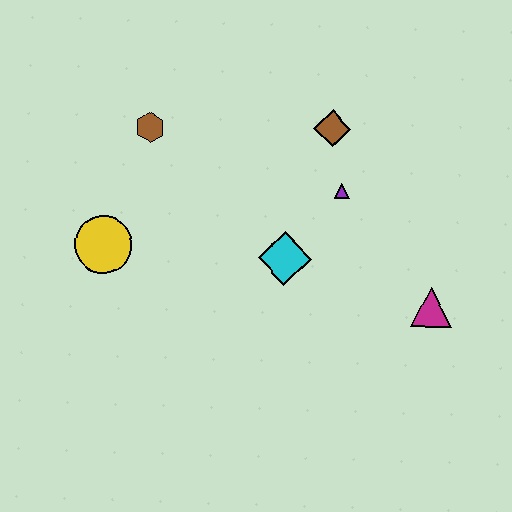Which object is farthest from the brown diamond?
The yellow circle is farthest from the brown diamond.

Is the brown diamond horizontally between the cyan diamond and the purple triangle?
Yes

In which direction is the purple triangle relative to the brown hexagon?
The purple triangle is to the right of the brown hexagon.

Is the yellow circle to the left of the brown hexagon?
Yes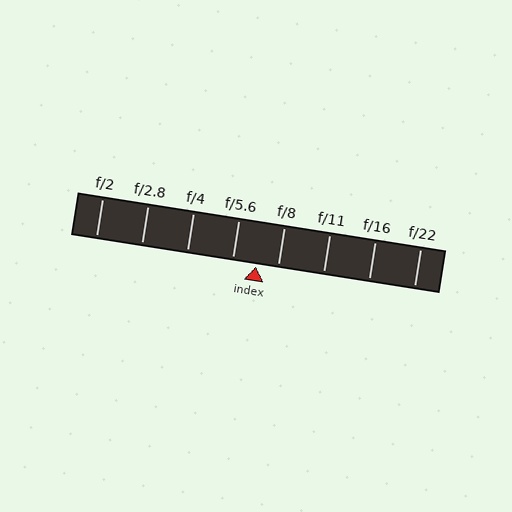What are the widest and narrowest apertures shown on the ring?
The widest aperture shown is f/2 and the narrowest is f/22.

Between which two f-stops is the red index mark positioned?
The index mark is between f/5.6 and f/8.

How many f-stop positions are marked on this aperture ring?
There are 8 f-stop positions marked.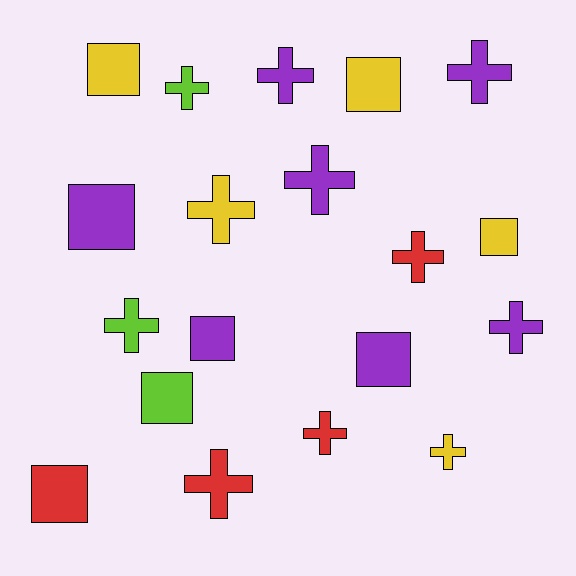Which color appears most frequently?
Purple, with 7 objects.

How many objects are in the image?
There are 19 objects.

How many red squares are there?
There is 1 red square.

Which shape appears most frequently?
Cross, with 11 objects.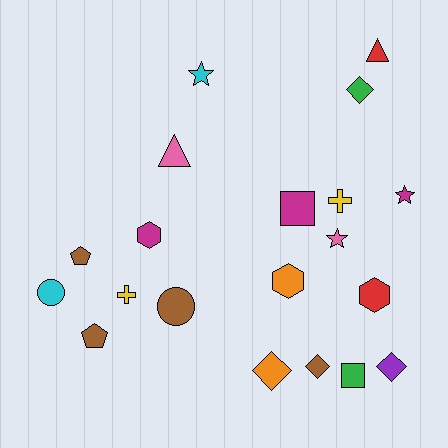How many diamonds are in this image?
There are 4 diamonds.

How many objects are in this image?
There are 20 objects.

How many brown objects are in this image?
There are 4 brown objects.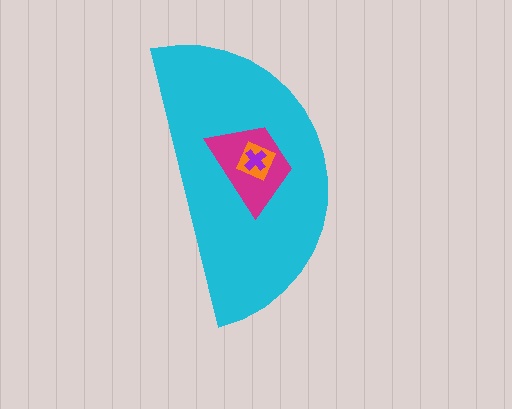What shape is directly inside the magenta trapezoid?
The orange square.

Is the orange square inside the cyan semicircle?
Yes.